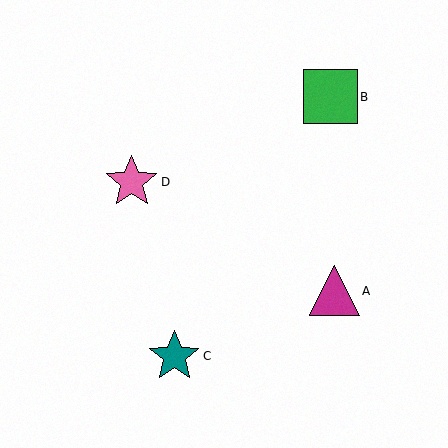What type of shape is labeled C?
Shape C is a teal star.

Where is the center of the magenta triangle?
The center of the magenta triangle is at (335, 291).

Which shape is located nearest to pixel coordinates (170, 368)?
The teal star (labeled C) at (174, 356) is nearest to that location.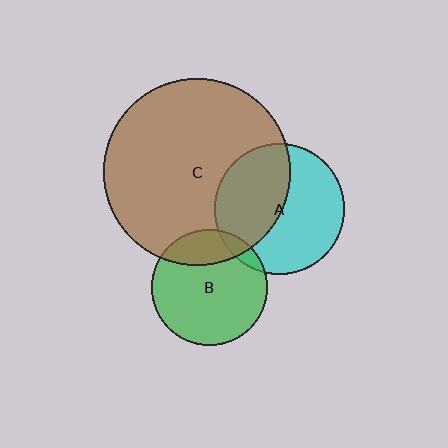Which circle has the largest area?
Circle C (brown).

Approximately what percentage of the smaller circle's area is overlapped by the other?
Approximately 10%.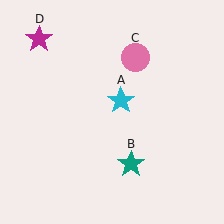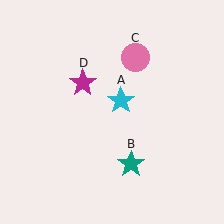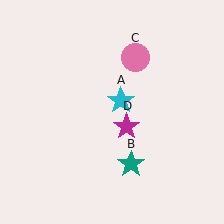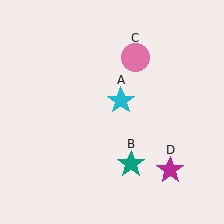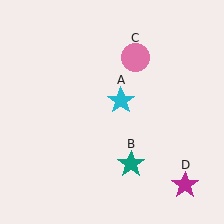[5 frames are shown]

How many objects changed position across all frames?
1 object changed position: magenta star (object D).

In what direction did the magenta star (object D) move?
The magenta star (object D) moved down and to the right.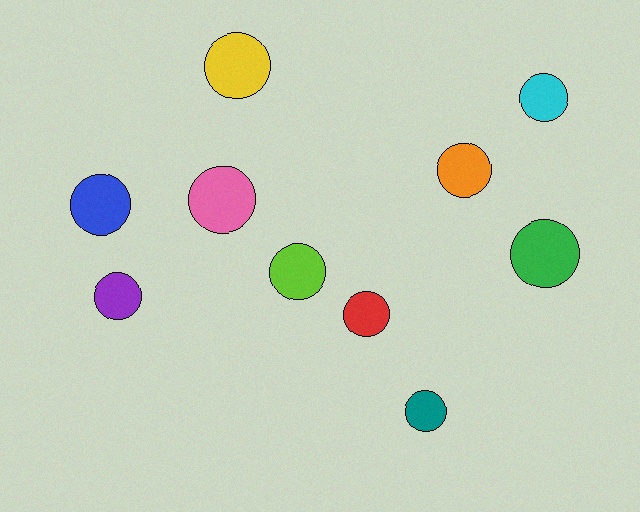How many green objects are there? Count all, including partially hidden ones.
There is 1 green object.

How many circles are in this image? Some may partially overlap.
There are 10 circles.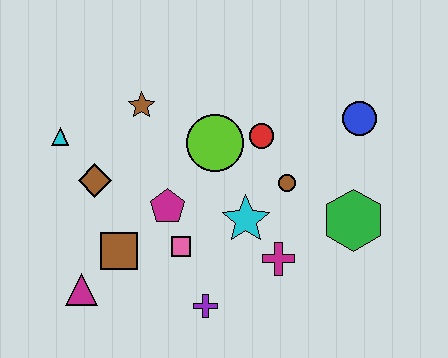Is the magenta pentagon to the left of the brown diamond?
No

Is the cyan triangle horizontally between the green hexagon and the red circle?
No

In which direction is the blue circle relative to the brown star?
The blue circle is to the right of the brown star.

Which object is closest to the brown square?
The magenta triangle is closest to the brown square.